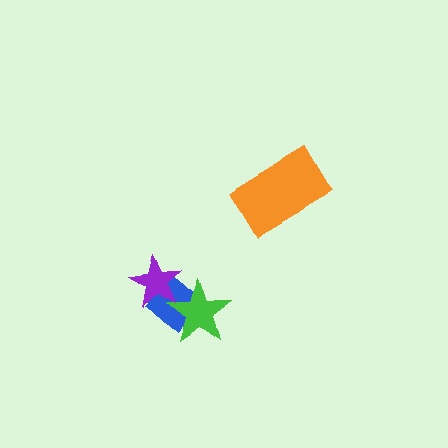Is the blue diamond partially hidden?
Yes, it is partially covered by another shape.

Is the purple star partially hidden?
No, no other shape covers it.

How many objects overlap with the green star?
2 objects overlap with the green star.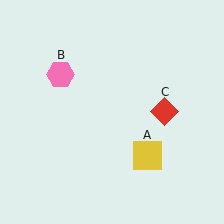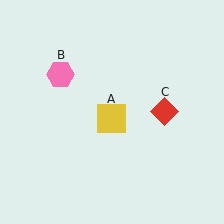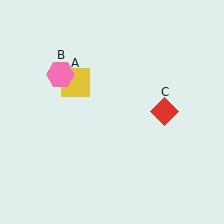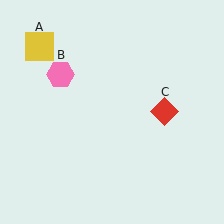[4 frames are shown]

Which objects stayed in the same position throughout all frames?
Pink hexagon (object B) and red diamond (object C) remained stationary.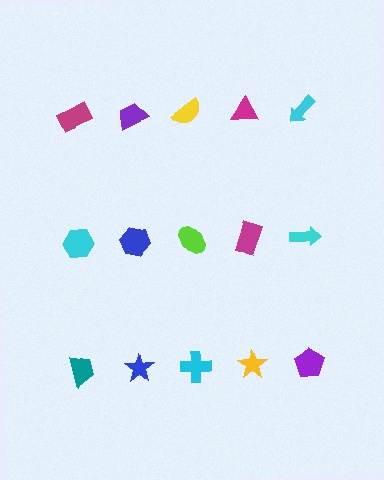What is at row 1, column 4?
A magenta triangle.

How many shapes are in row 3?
5 shapes.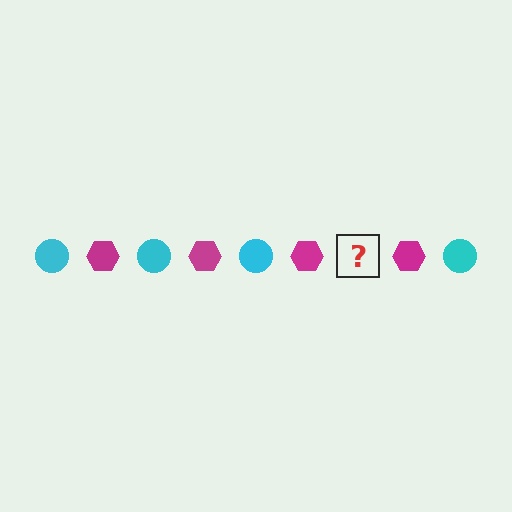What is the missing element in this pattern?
The missing element is a cyan circle.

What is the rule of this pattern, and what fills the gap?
The rule is that the pattern alternates between cyan circle and magenta hexagon. The gap should be filled with a cyan circle.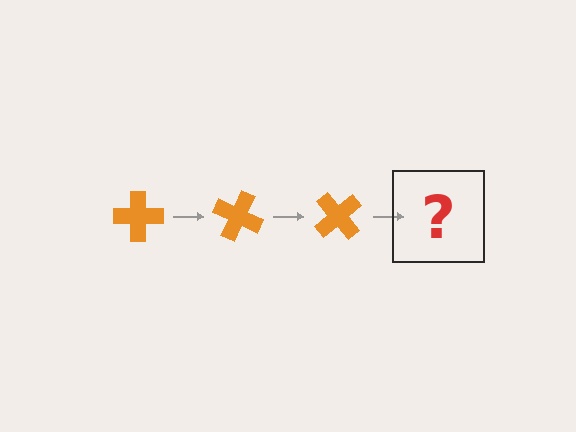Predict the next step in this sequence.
The next step is an orange cross rotated 75 degrees.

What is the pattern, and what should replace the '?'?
The pattern is that the cross rotates 25 degrees each step. The '?' should be an orange cross rotated 75 degrees.